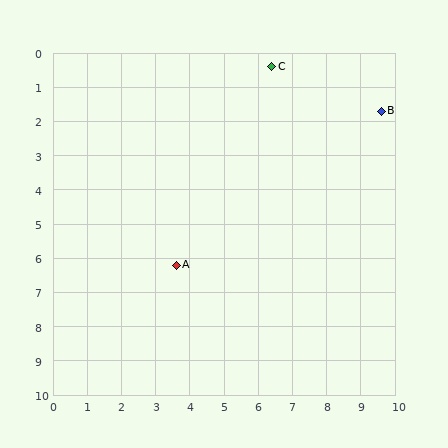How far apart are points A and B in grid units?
Points A and B are about 7.5 grid units apart.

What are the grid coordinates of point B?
Point B is at approximately (9.6, 1.7).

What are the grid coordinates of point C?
Point C is at approximately (6.4, 0.4).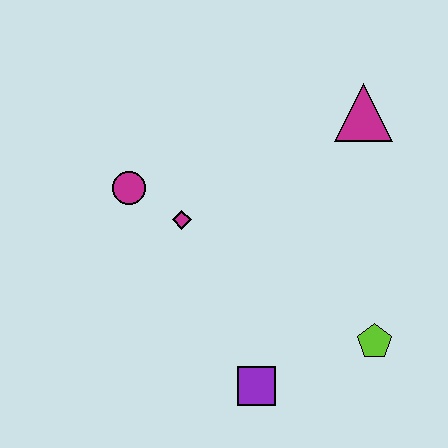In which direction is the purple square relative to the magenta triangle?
The purple square is below the magenta triangle.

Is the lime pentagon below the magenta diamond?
Yes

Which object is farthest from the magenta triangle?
The purple square is farthest from the magenta triangle.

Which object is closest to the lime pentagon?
The purple square is closest to the lime pentagon.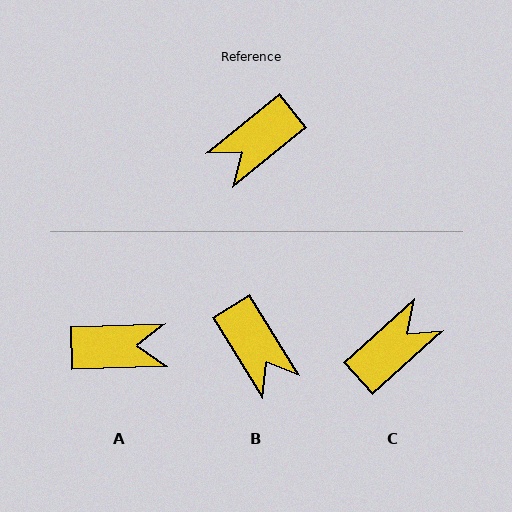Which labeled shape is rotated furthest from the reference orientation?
C, about 177 degrees away.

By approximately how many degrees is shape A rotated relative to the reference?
Approximately 143 degrees counter-clockwise.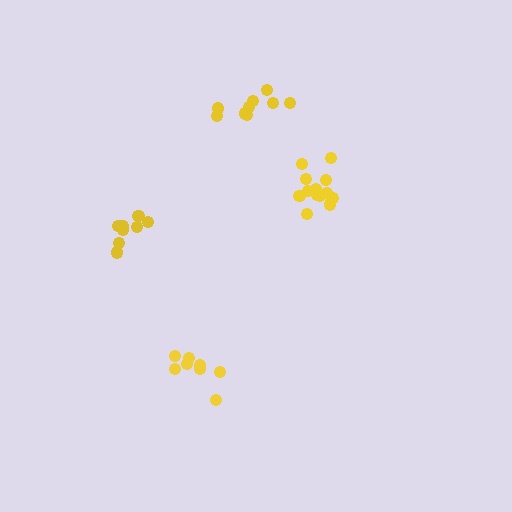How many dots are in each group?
Group 1: 9 dots, Group 2: 13 dots, Group 3: 8 dots, Group 4: 8 dots (38 total).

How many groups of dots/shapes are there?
There are 4 groups.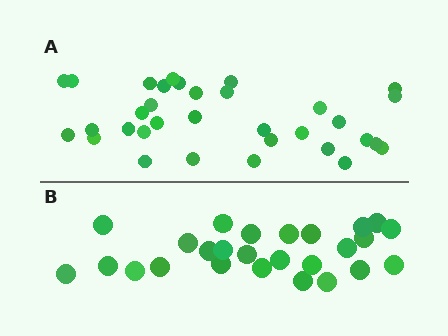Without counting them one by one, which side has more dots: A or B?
Region A (the top region) has more dots.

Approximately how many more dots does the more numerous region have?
Region A has roughly 8 or so more dots than region B.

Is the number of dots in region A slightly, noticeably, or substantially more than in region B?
Region A has noticeably more, but not dramatically so. The ratio is roughly 1.3 to 1.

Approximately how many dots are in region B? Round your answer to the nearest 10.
About 30 dots. (The exact count is 26, which rounds to 30.)